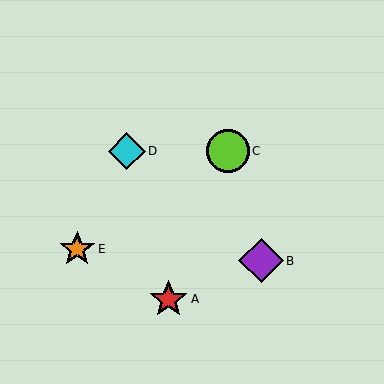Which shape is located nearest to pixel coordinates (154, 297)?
The red star (labeled A) at (169, 299) is nearest to that location.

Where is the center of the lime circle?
The center of the lime circle is at (228, 151).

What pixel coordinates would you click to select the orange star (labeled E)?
Click at (77, 249) to select the orange star E.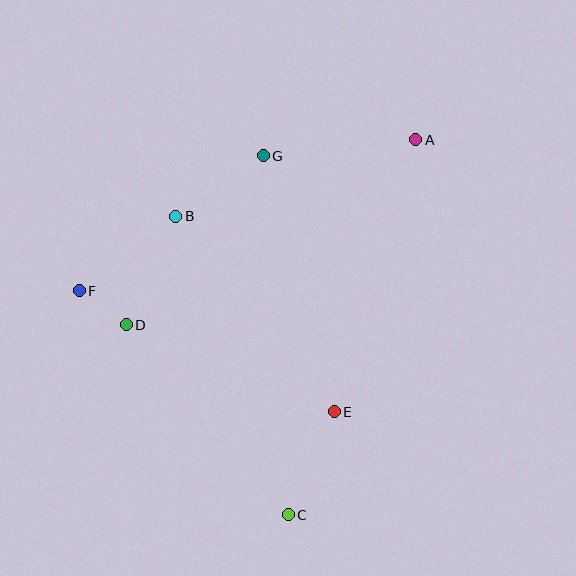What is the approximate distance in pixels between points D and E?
The distance between D and E is approximately 225 pixels.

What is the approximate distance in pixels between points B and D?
The distance between B and D is approximately 119 pixels.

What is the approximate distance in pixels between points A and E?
The distance between A and E is approximately 284 pixels.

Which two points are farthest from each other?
Points A and C are farthest from each other.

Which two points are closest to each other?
Points D and F are closest to each other.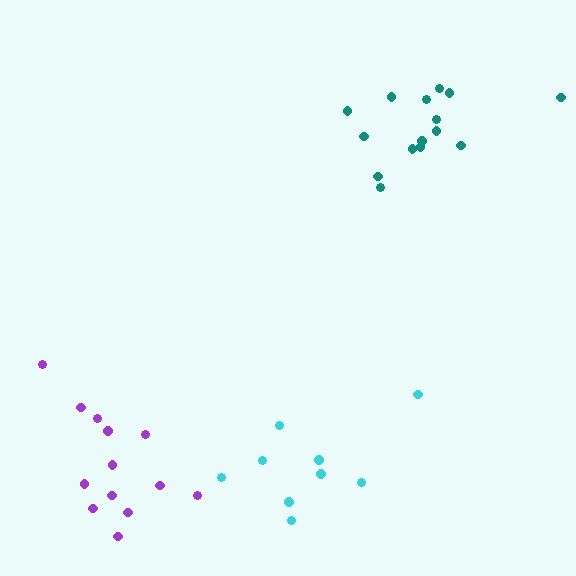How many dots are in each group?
Group 1: 9 dots, Group 2: 13 dots, Group 3: 15 dots (37 total).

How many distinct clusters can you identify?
There are 3 distinct clusters.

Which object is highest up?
The teal cluster is topmost.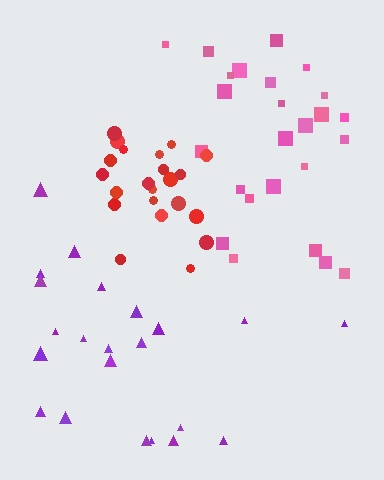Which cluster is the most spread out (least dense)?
Purple.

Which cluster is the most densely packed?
Red.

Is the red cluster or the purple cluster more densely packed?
Red.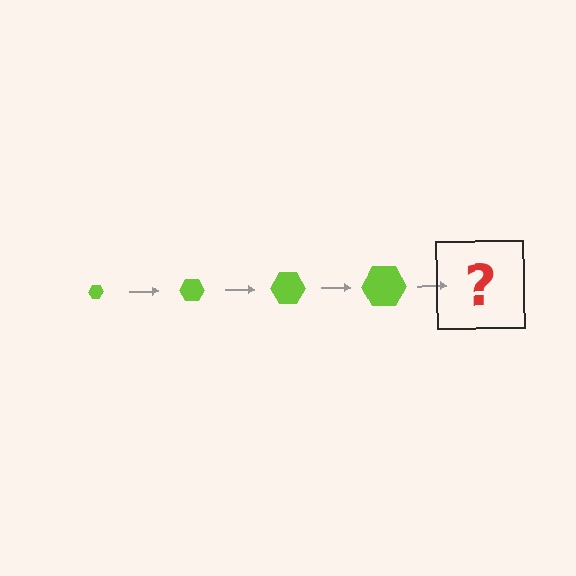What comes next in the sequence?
The next element should be a lime hexagon, larger than the previous one.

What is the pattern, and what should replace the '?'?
The pattern is that the hexagon gets progressively larger each step. The '?' should be a lime hexagon, larger than the previous one.